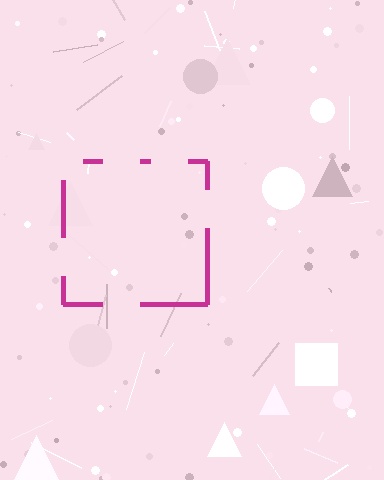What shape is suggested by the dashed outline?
The dashed outline suggests a square.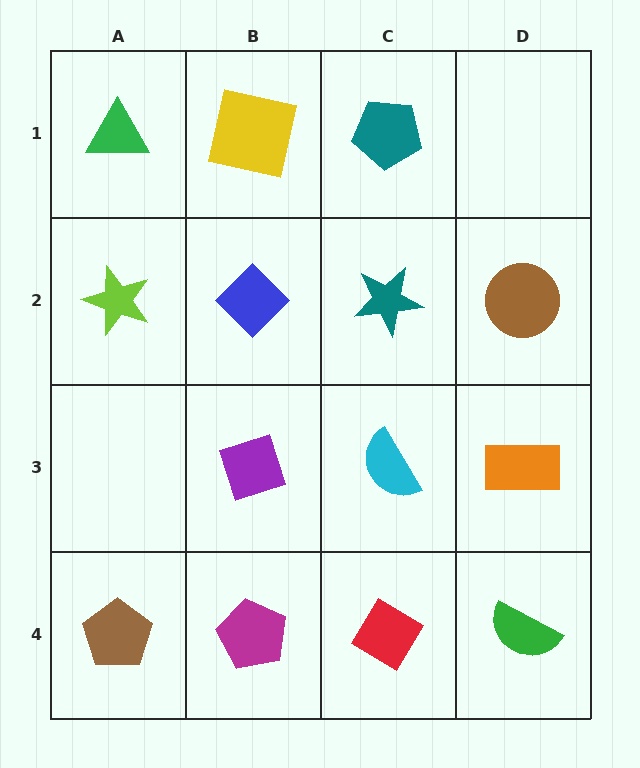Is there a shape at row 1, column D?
No, that cell is empty.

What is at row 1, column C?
A teal pentagon.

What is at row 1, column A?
A green triangle.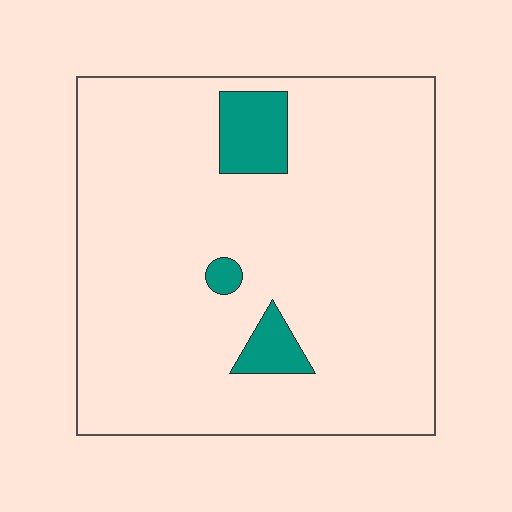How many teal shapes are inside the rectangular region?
3.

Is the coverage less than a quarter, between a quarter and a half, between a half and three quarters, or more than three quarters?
Less than a quarter.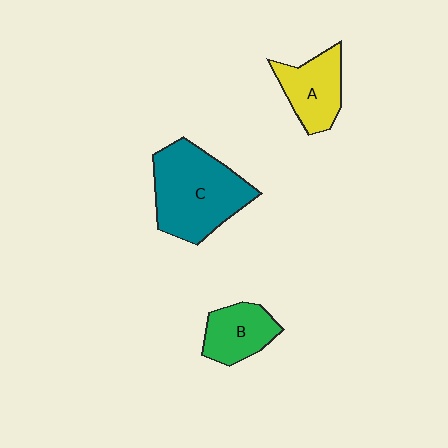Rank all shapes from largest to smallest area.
From largest to smallest: C (teal), A (yellow), B (green).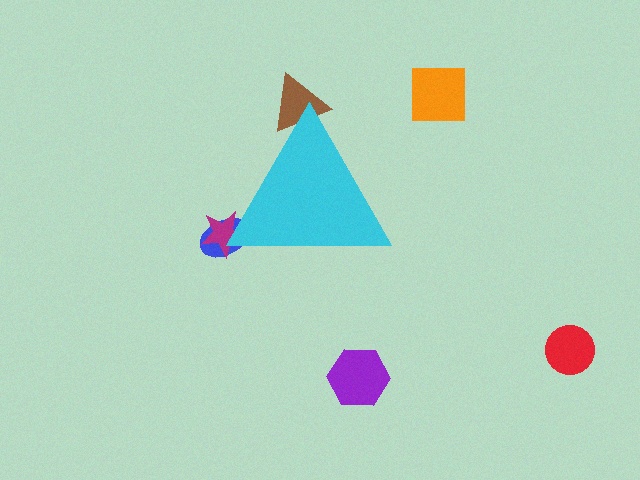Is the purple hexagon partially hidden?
No, the purple hexagon is fully visible.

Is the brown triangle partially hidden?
Yes, the brown triangle is partially hidden behind the cyan triangle.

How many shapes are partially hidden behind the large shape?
3 shapes are partially hidden.